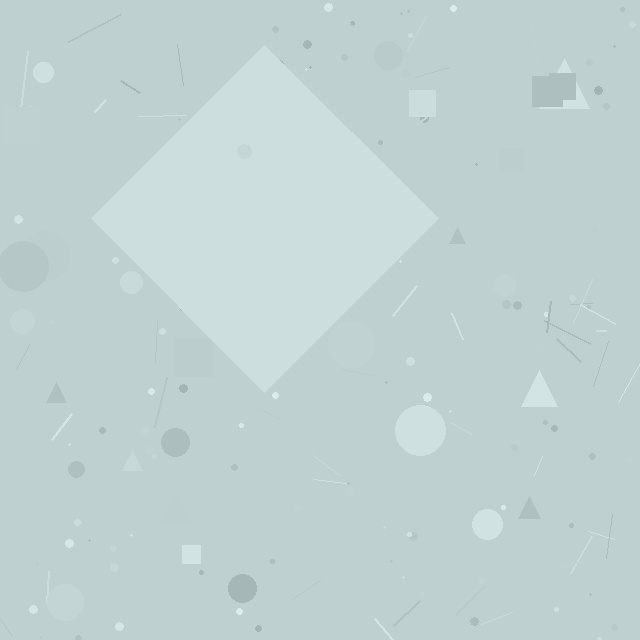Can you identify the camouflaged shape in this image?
The camouflaged shape is a diamond.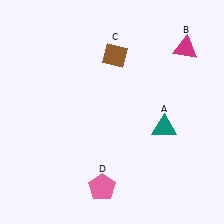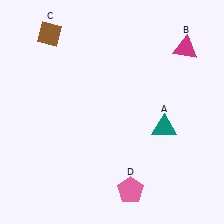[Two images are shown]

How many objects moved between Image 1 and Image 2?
2 objects moved between the two images.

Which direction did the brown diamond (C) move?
The brown diamond (C) moved left.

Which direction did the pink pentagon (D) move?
The pink pentagon (D) moved right.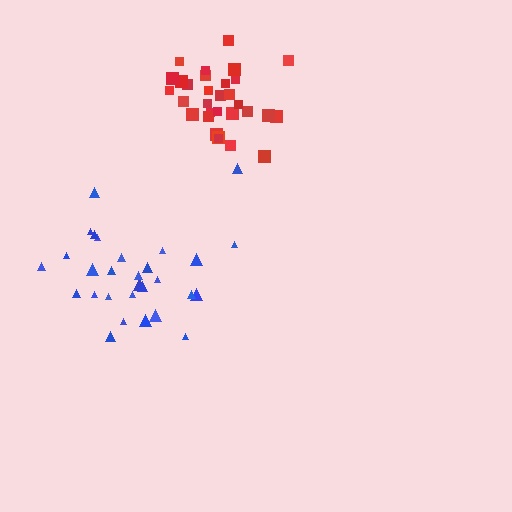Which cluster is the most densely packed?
Red.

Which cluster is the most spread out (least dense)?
Blue.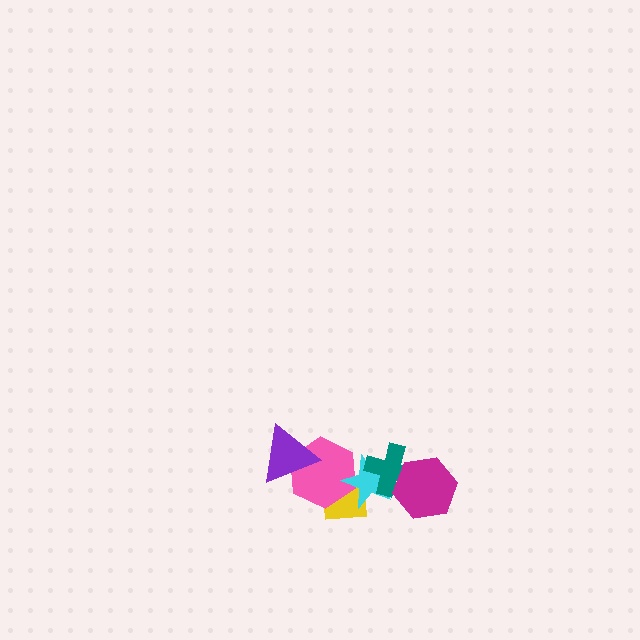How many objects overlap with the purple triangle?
1 object overlaps with the purple triangle.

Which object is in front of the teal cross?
The magenta hexagon is in front of the teal cross.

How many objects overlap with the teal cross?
2 objects overlap with the teal cross.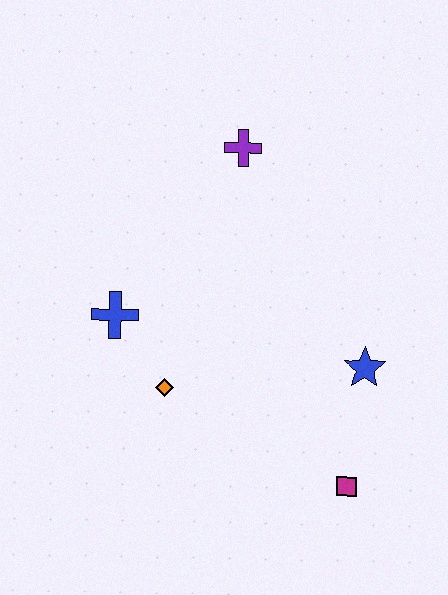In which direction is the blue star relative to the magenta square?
The blue star is above the magenta square.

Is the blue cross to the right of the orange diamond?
No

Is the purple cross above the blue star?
Yes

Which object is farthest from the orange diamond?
The purple cross is farthest from the orange diamond.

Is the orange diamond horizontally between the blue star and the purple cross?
No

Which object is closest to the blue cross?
The orange diamond is closest to the blue cross.